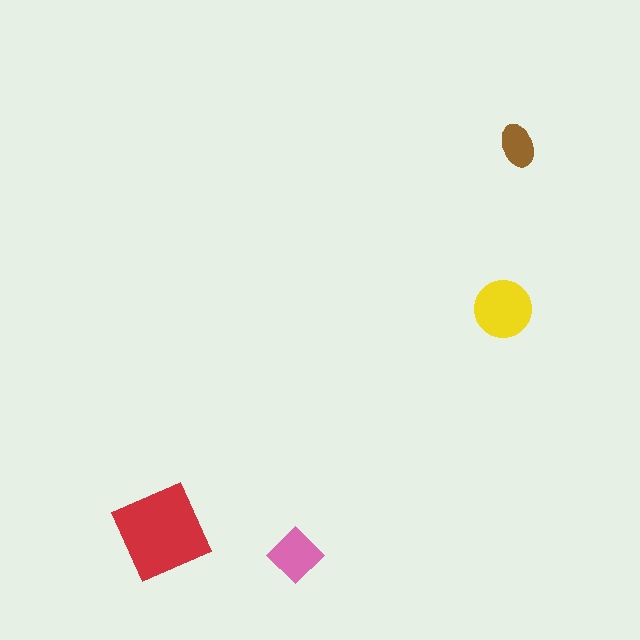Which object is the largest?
The red square.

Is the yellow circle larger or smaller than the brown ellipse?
Larger.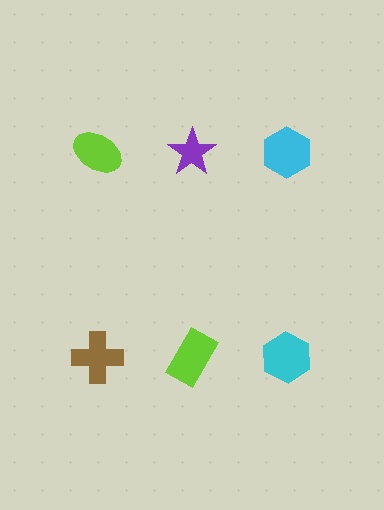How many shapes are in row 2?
3 shapes.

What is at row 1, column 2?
A purple star.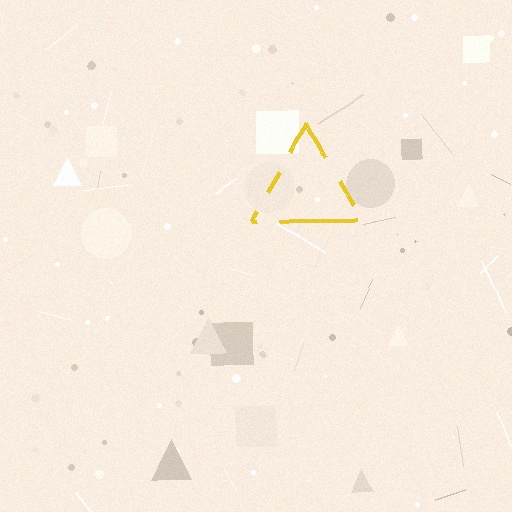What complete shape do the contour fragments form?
The contour fragments form a triangle.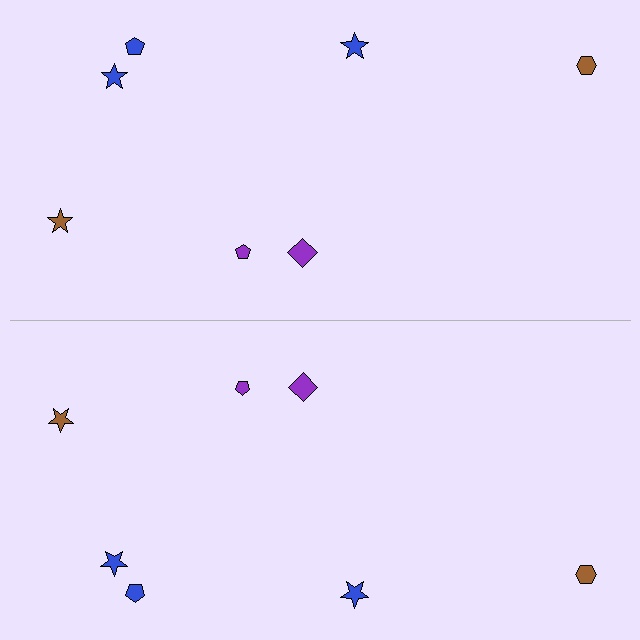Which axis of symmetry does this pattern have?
The pattern has a horizontal axis of symmetry running through the center of the image.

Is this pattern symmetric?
Yes, this pattern has bilateral (reflection) symmetry.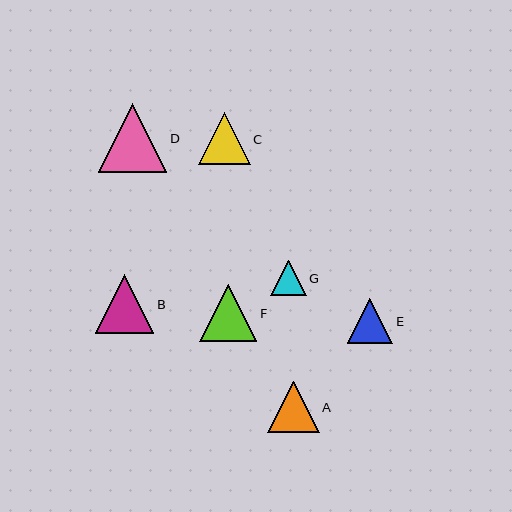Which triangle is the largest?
Triangle D is the largest with a size of approximately 68 pixels.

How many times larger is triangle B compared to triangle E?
Triangle B is approximately 1.3 times the size of triangle E.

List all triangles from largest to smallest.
From largest to smallest: D, B, F, A, C, E, G.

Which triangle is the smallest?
Triangle G is the smallest with a size of approximately 35 pixels.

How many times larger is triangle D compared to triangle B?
Triangle D is approximately 1.2 times the size of triangle B.